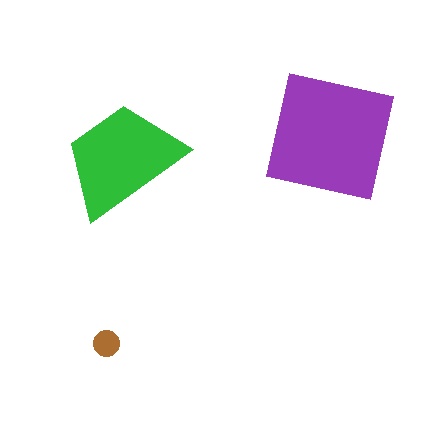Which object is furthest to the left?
The brown circle is leftmost.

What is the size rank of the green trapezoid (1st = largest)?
2nd.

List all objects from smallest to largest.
The brown circle, the green trapezoid, the purple square.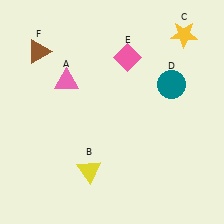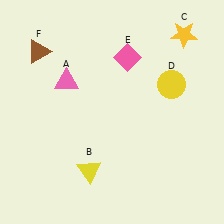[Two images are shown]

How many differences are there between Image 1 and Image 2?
There is 1 difference between the two images.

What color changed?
The circle (D) changed from teal in Image 1 to yellow in Image 2.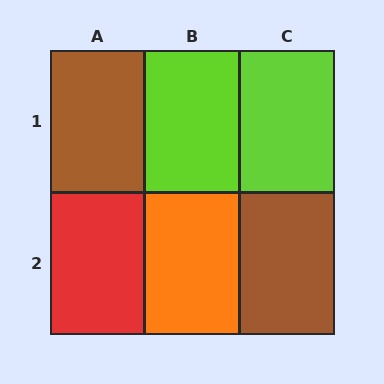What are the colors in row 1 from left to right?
Brown, lime, lime.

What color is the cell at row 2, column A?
Red.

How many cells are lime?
2 cells are lime.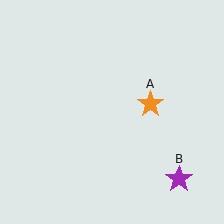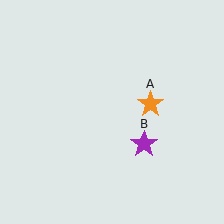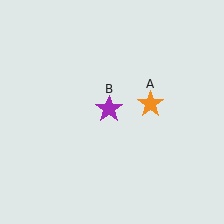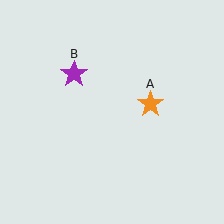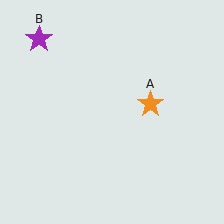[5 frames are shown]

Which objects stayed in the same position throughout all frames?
Orange star (object A) remained stationary.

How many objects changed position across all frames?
1 object changed position: purple star (object B).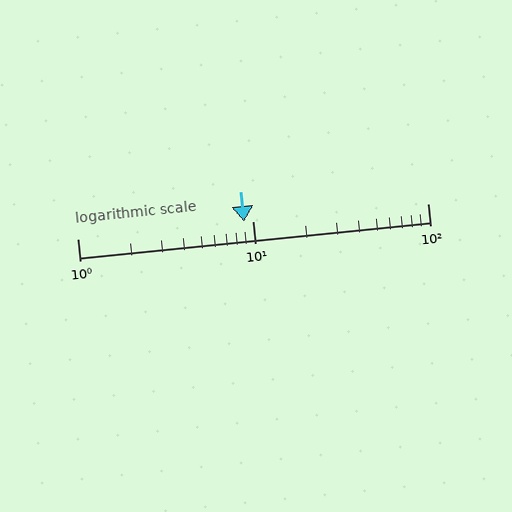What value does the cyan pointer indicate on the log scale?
The pointer indicates approximately 8.9.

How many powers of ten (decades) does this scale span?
The scale spans 2 decades, from 1 to 100.